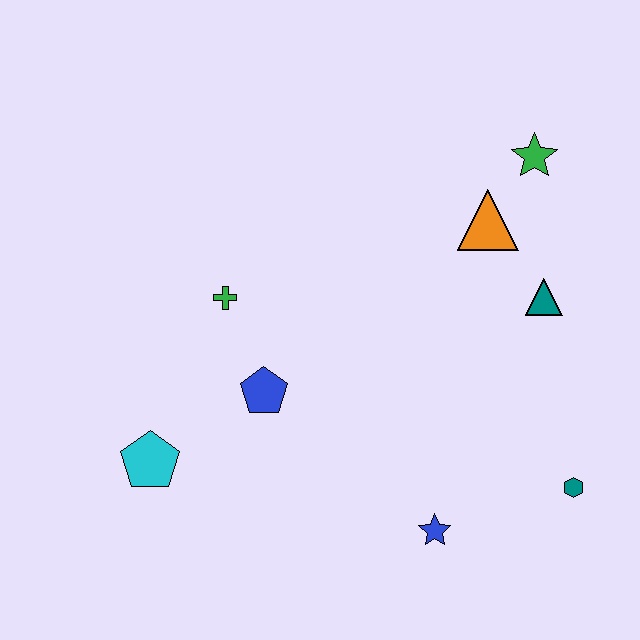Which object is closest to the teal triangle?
The orange triangle is closest to the teal triangle.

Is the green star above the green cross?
Yes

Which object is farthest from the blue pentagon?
The green star is farthest from the blue pentagon.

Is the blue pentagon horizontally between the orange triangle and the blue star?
No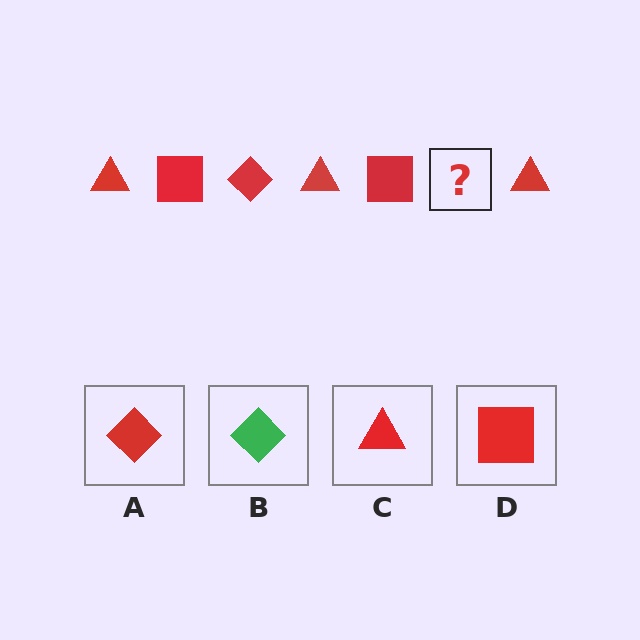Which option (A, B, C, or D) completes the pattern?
A.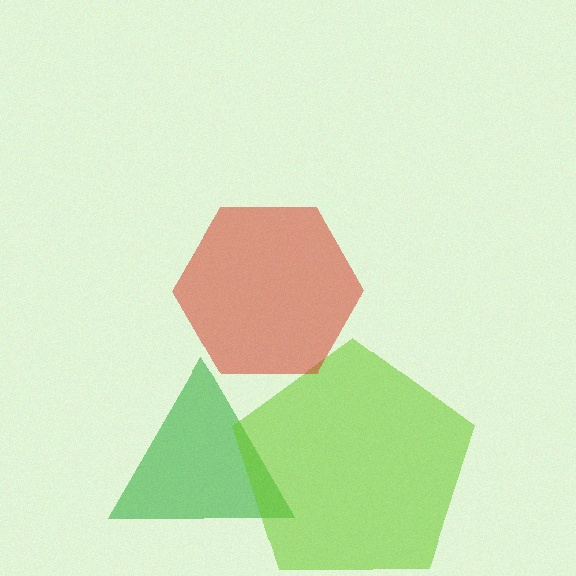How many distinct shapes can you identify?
There are 3 distinct shapes: a green triangle, a lime pentagon, a red hexagon.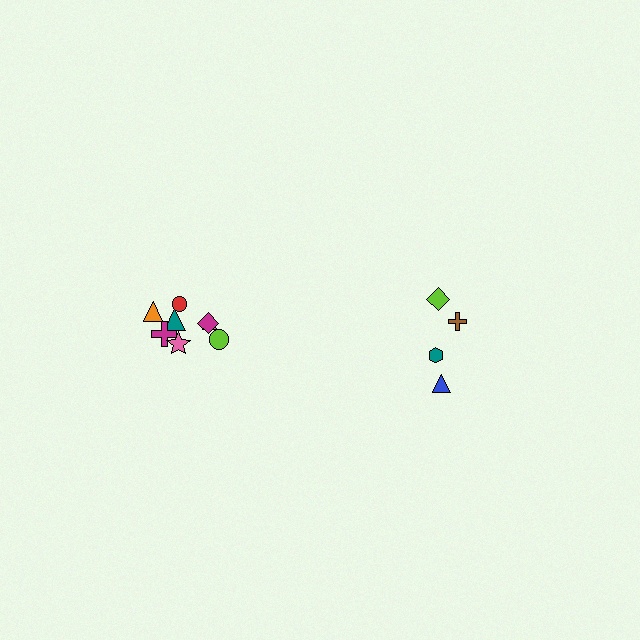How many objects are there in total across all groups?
There are 12 objects.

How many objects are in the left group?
There are 8 objects.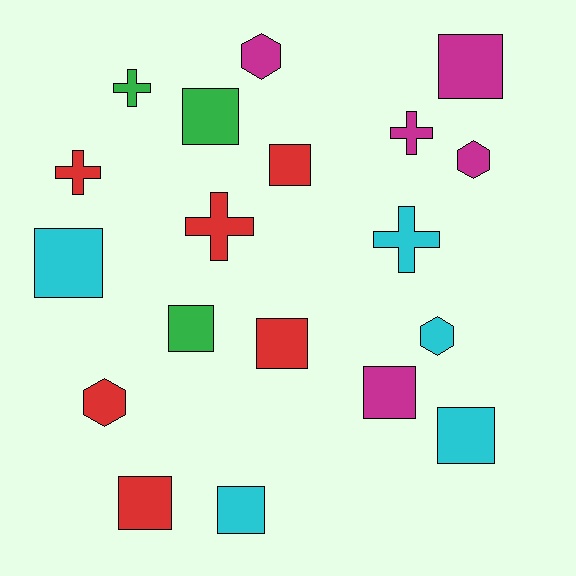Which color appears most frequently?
Red, with 6 objects.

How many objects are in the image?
There are 19 objects.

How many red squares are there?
There are 3 red squares.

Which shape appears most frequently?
Square, with 10 objects.